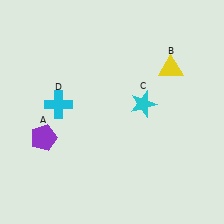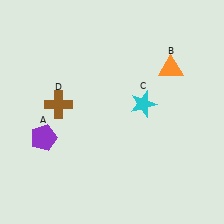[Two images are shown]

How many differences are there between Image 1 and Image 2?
There are 2 differences between the two images.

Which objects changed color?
B changed from yellow to orange. D changed from cyan to brown.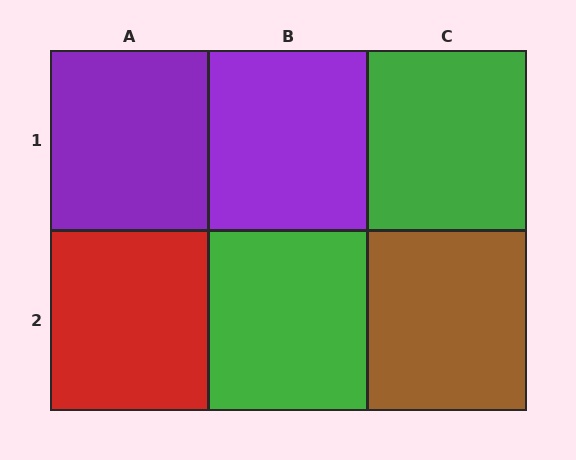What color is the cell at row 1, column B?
Purple.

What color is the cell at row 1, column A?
Purple.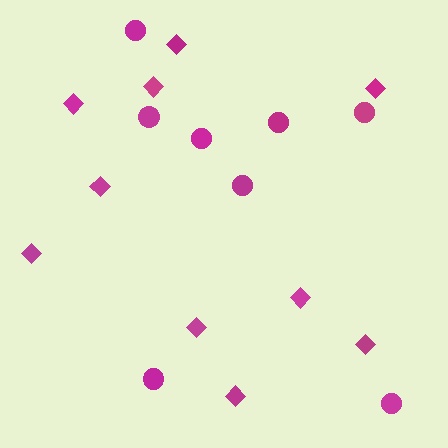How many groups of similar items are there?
There are 2 groups: one group of diamonds (10) and one group of circles (8).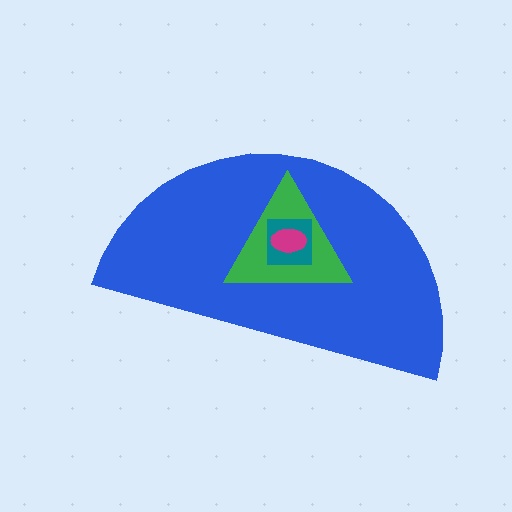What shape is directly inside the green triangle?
The teal square.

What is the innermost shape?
The magenta ellipse.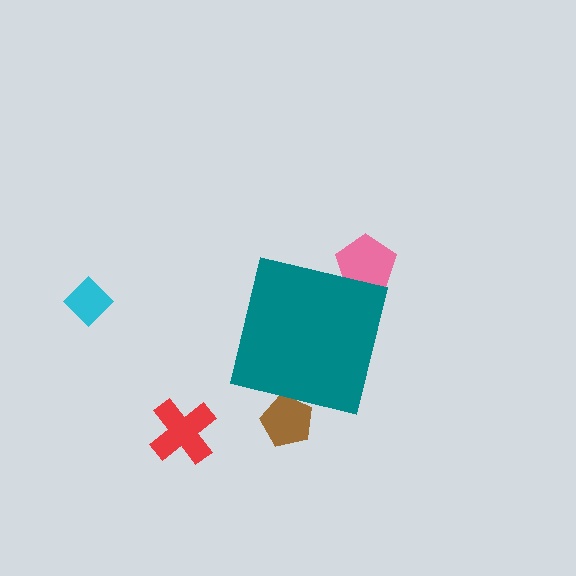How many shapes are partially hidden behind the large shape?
2 shapes are partially hidden.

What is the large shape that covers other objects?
A teal square.